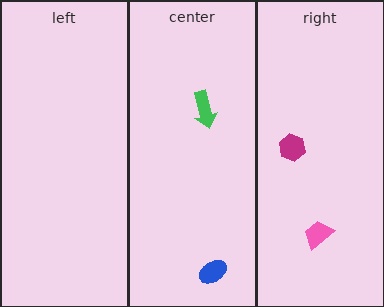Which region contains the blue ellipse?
The center region.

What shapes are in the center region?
The blue ellipse, the green arrow.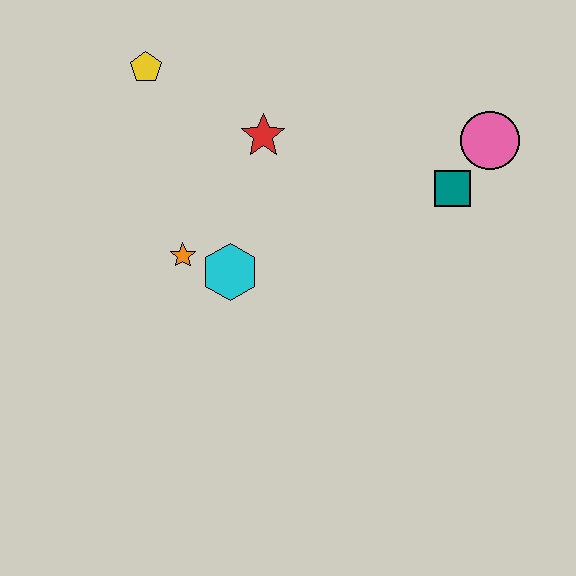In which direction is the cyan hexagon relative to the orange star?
The cyan hexagon is to the right of the orange star.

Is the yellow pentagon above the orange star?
Yes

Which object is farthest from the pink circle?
The yellow pentagon is farthest from the pink circle.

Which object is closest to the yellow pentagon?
The red star is closest to the yellow pentagon.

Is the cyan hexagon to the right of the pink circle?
No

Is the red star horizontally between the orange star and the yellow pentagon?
No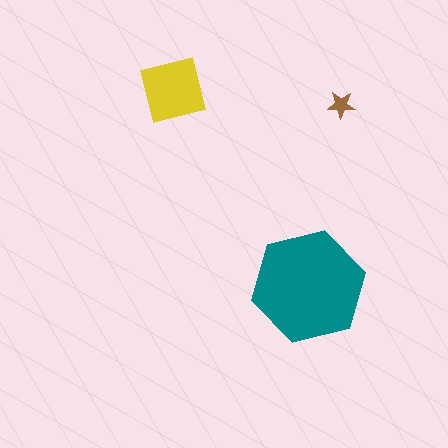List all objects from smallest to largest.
The brown star, the yellow square, the teal hexagon.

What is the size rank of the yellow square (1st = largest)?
2nd.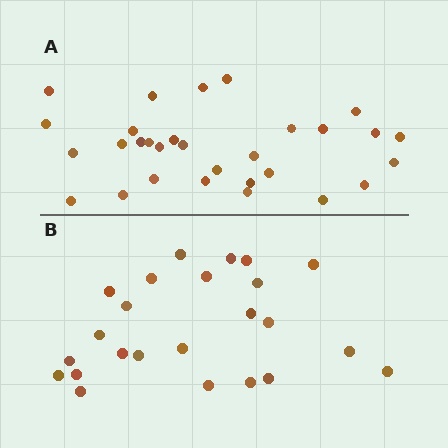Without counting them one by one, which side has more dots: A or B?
Region A (the top region) has more dots.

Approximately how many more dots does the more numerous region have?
Region A has about 6 more dots than region B.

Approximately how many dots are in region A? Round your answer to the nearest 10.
About 30 dots.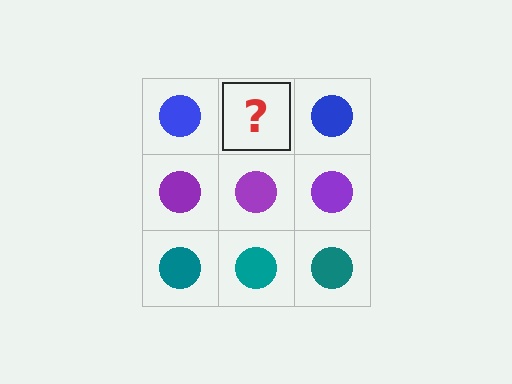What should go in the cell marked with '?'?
The missing cell should contain a blue circle.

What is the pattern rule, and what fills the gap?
The rule is that each row has a consistent color. The gap should be filled with a blue circle.